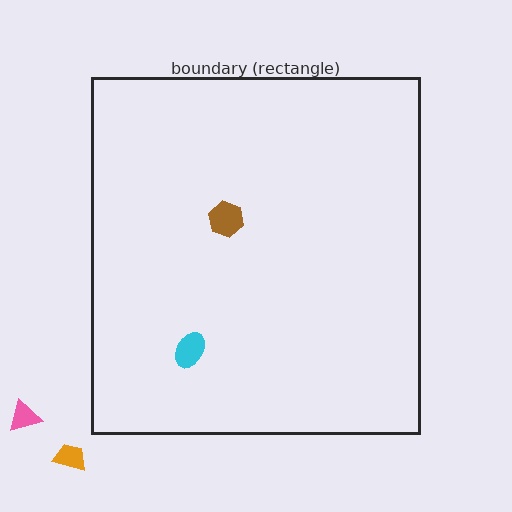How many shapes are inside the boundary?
2 inside, 2 outside.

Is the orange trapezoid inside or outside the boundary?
Outside.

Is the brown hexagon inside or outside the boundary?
Inside.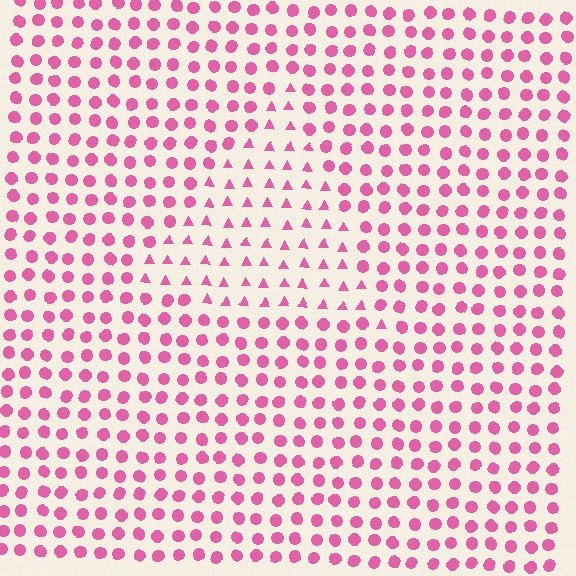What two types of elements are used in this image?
The image uses triangles inside the triangle region and circles outside it.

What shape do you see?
I see a triangle.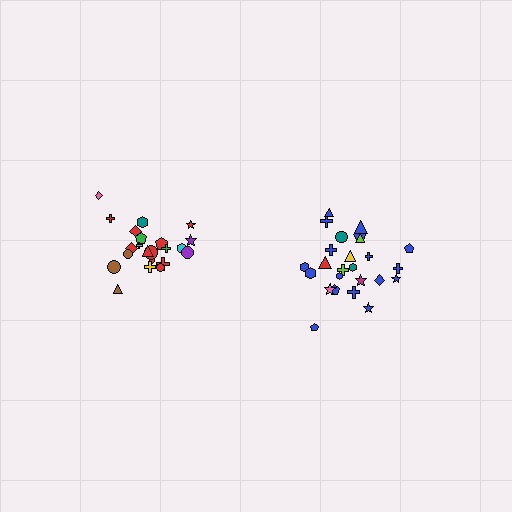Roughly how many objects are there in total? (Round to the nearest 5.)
Roughly 45 objects in total.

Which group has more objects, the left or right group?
The right group.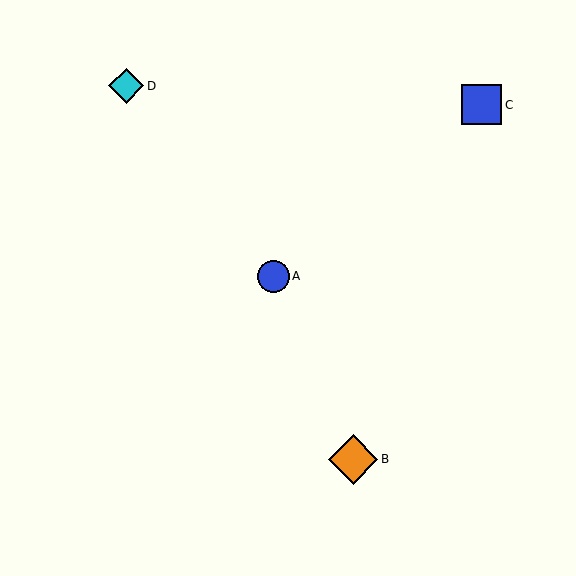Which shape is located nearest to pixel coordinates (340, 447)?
The orange diamond (labeled B) at (353, 459) is nearest to that location.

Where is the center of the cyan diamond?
The center of the cyan diamond is at (126, 86).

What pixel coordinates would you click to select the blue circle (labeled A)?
Click at (273, 276) to select the blue circle A.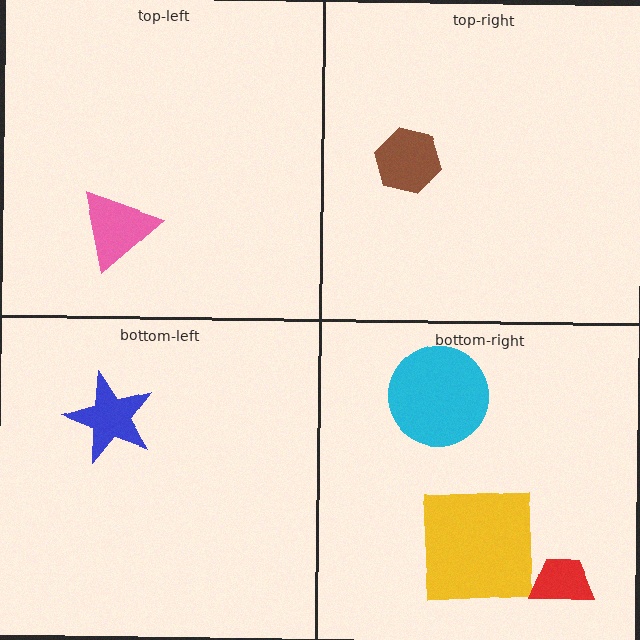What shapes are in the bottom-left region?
The blue star.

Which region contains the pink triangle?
The top-left region.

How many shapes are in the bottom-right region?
3.